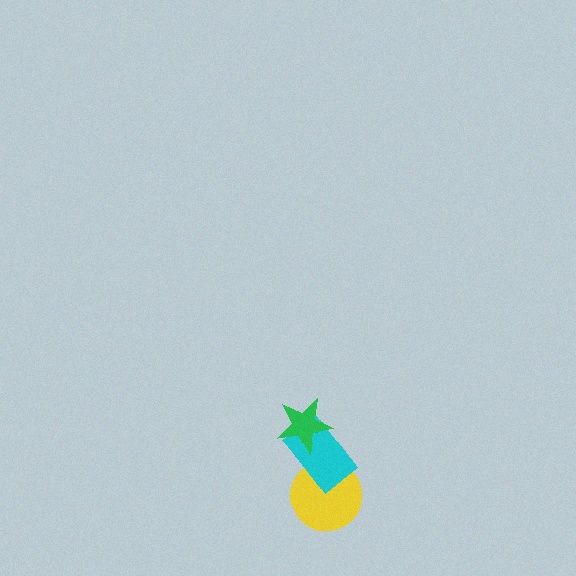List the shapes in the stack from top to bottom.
From top to bottom: the green star, the cyan rectangle, the yellow circle.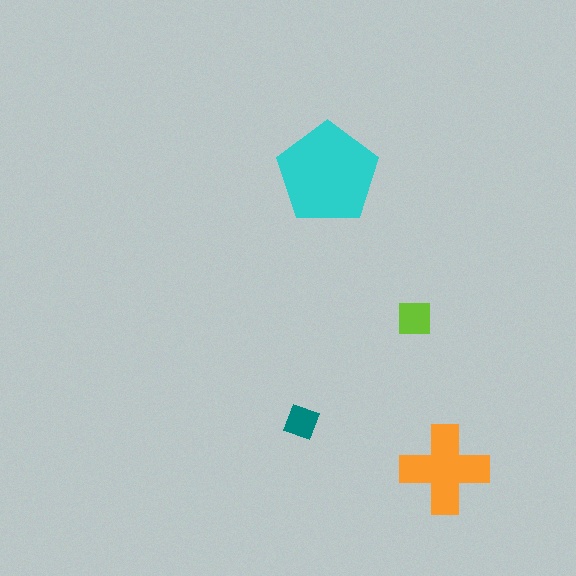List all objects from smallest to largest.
The teal diamond, the lime square, the orange cross, the cyan pentagon.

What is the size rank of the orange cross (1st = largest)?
2nd.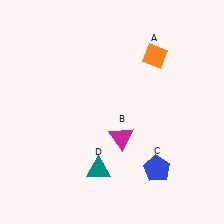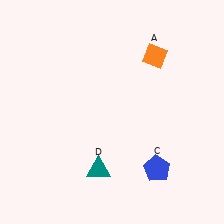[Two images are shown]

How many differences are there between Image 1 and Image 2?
There is 1 difference between the two images.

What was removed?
The magenta triangle (B) was removed in Image 2.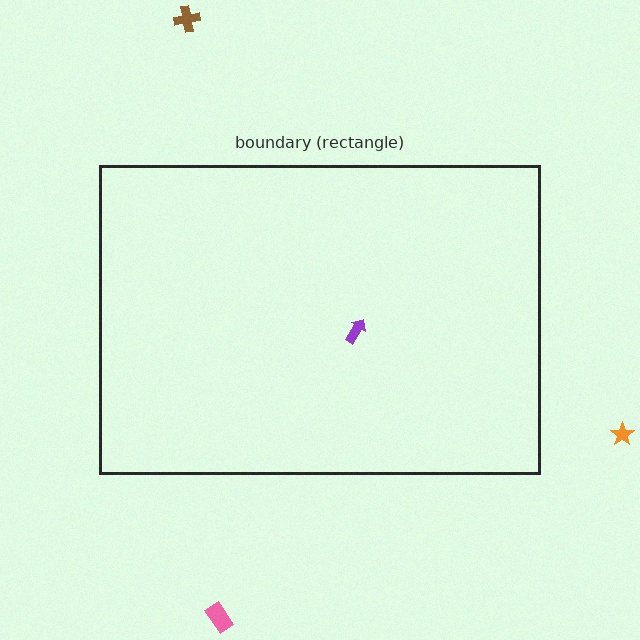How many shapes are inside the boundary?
1 inside, 3 outside.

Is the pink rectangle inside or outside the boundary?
Outside.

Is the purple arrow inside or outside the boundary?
Inside.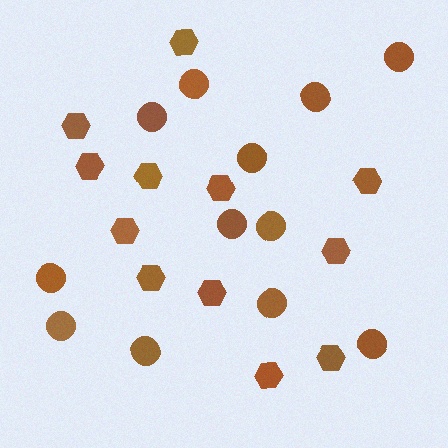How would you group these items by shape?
There are 2 groups: one group of hexagons (12) and one group of circles (12).